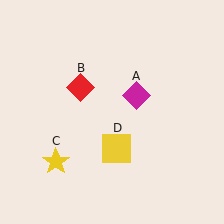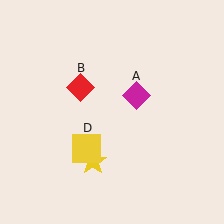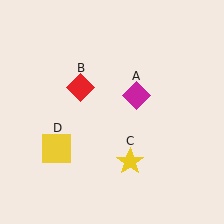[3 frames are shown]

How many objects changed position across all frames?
2 objects changed position: yellow star (object C), yellow square (object D).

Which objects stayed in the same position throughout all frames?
Magenta diamond (object A) and red diamond (object B) remained stationary.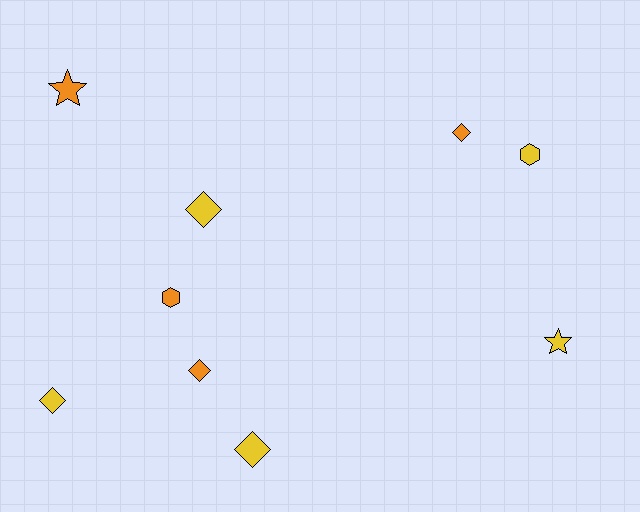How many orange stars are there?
There is 1 orange star.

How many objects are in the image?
There are 9 objects.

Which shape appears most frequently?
Diamond, with 5 objects.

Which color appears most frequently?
Yellow, with 5 objects.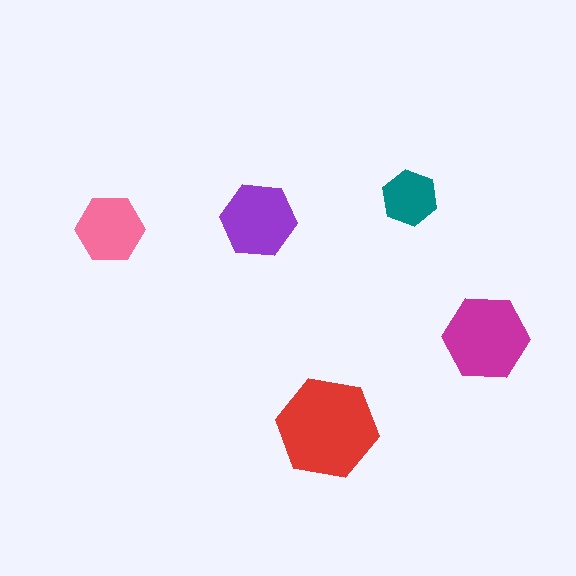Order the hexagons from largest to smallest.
the red one, the magenta one, the purple one, the pink one, the teal one.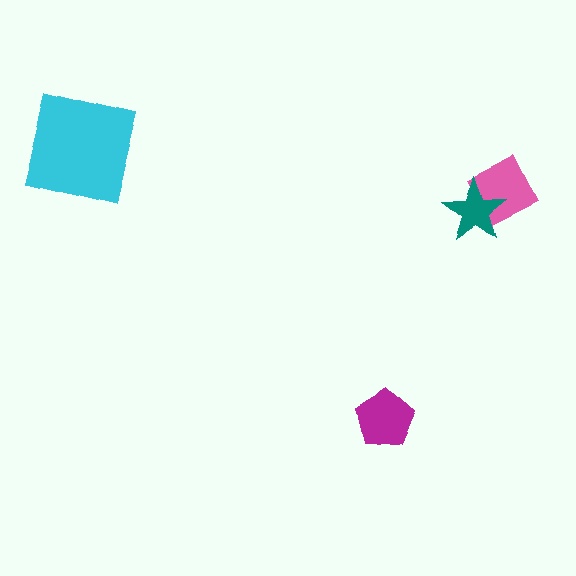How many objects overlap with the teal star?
1 object overlaps with the teal star.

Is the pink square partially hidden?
Yes, it is partially covered by another shape.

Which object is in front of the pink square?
The teal star is in front of the pink square.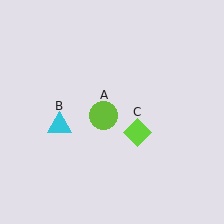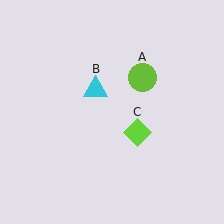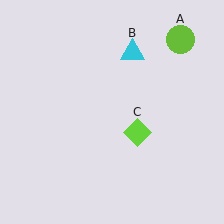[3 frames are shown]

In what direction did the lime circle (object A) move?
The lime circle (object A) moved up and to the right.